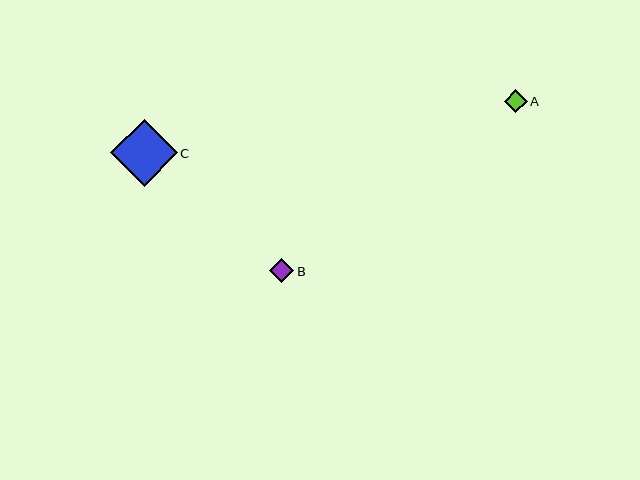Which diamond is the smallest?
Diamond A is the smallest with a size of approximately 23 pixels.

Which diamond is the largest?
Diamond C is the largest with a size of approximately 66 pixels.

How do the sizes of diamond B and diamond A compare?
Diamond B and diamond A are approximately the same size.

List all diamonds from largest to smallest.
From largest to smallest: C, B, A.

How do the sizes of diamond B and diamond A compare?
Diamond B and diamond A are approximately the same size.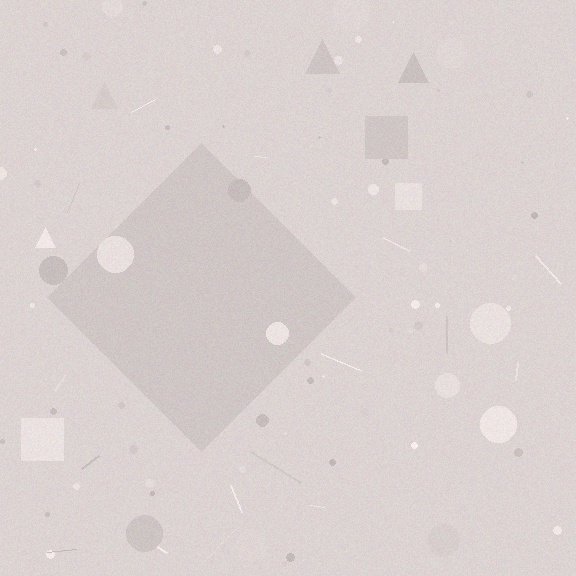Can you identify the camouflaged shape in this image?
The camouflaged shape is a diamond.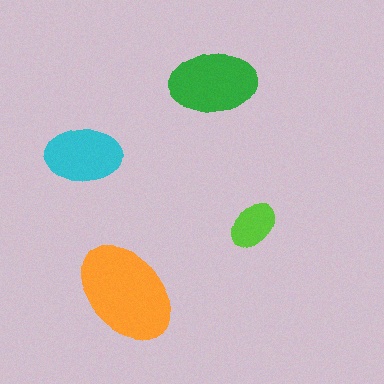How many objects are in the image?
There are 4 objects in the image.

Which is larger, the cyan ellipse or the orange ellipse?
The orange one.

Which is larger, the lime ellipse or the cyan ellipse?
The cyan one.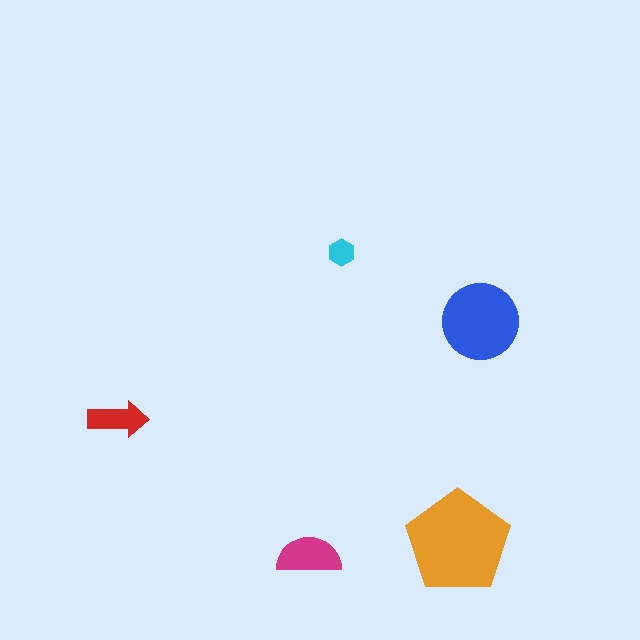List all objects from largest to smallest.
The orange pentagon, the blue circle, the magenta semicircle, the red arrow, the cyan hexagon.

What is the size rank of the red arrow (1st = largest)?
4th.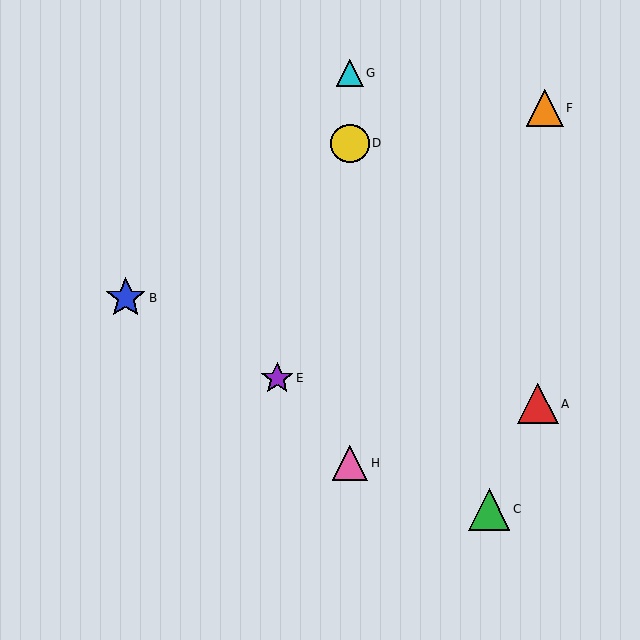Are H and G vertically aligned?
Yes, both are at x≈350.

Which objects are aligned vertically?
Objects D, G, H are aligned vertically.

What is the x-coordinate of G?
Object G is at x≈350.